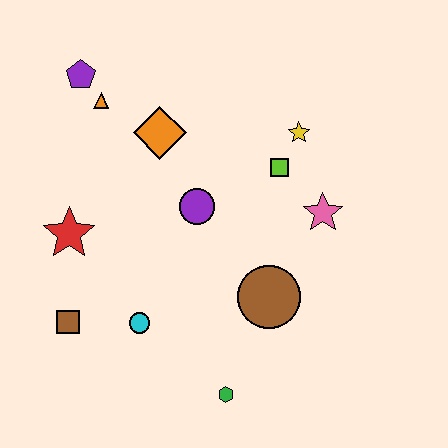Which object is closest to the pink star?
The lime square is closest to the pink star.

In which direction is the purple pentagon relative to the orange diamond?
The purple pentagon is to the left of the orange diamond.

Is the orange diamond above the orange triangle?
No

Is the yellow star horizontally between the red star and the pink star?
Yes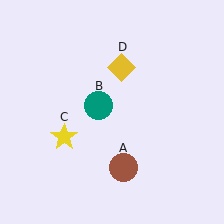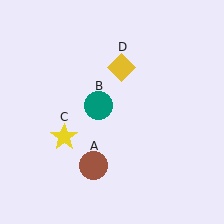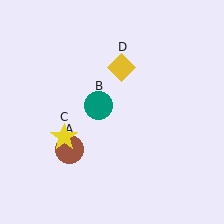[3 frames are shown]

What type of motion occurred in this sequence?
The brown circle (object A) rotated clockwise around the center of the scene.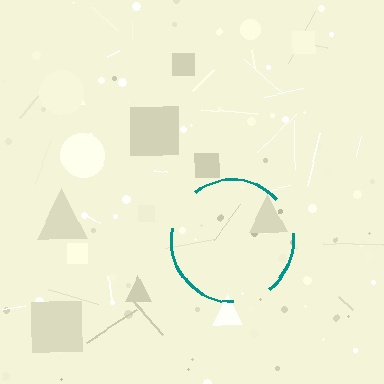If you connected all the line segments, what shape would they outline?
They would outline a circle.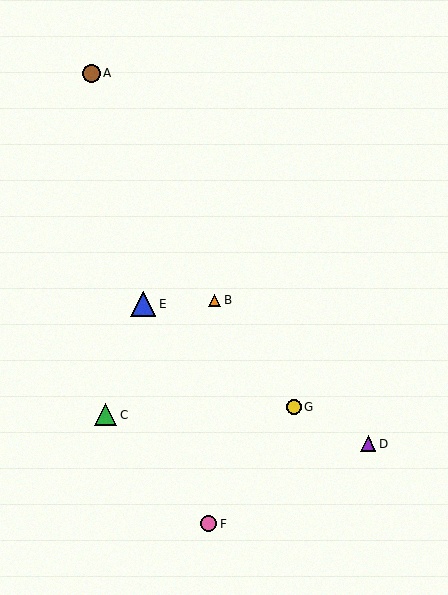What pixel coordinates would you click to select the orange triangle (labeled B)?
Click at (215, 300) to select the orange triangle B.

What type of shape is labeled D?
Shape D is a purple triangle.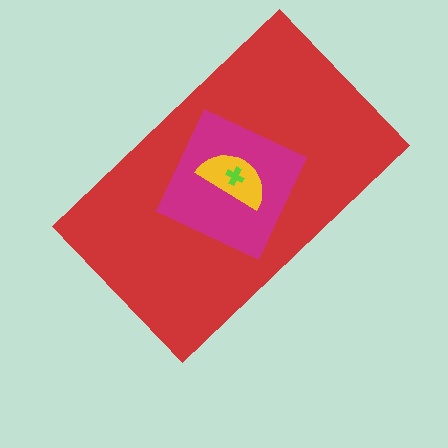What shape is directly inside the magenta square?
The yellow semicircle.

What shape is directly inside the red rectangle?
The magenta square.